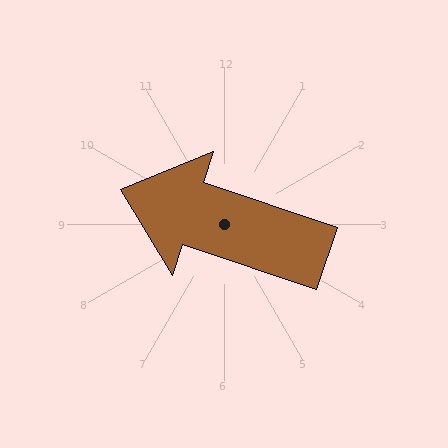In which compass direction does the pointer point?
West.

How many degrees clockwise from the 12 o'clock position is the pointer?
Approximately 288 degrees.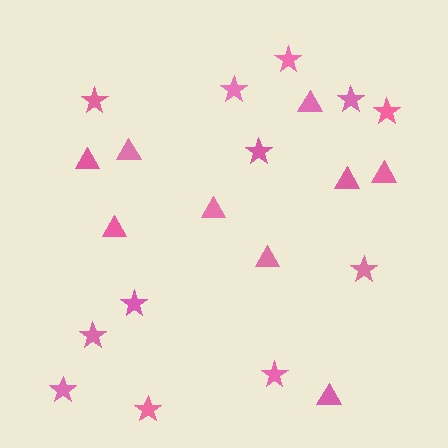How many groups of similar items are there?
There are 2 groups: one group of stars (12) and one group of triangles (9).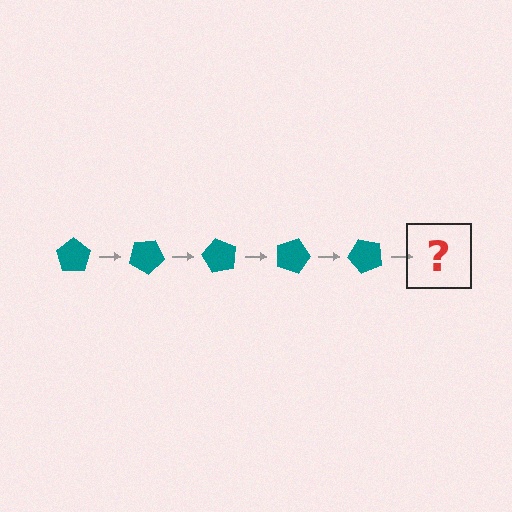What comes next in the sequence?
The next element should be a teal pentagon rotated 150 degrees.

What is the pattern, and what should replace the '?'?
The pattern is that the pentagon rotates 30 degrees each step. The '?' should be a teal pentagon rotated 150 degrees.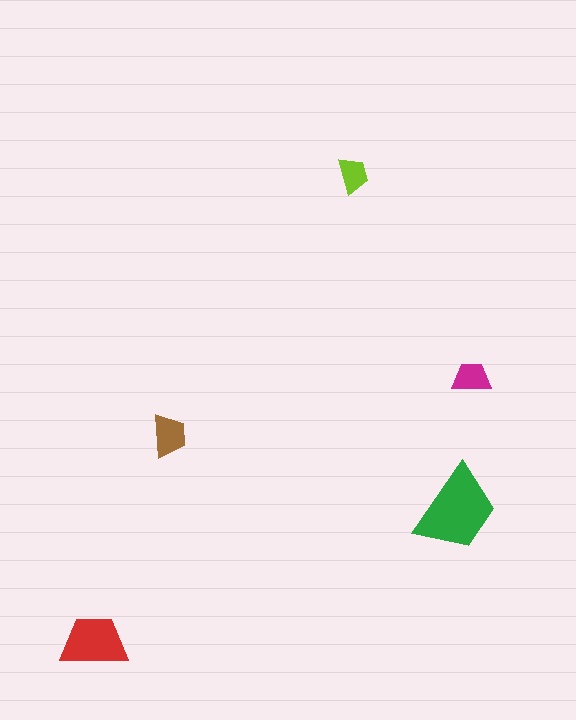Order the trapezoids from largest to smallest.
the green one, the red one, the brown one, the magenta one, the lime one.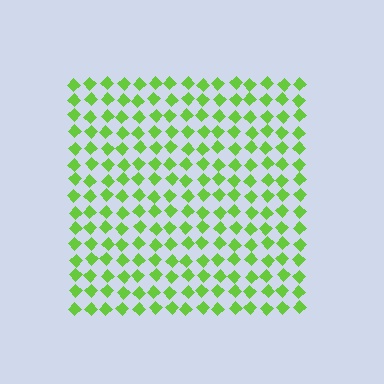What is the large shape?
The large shape is a square.